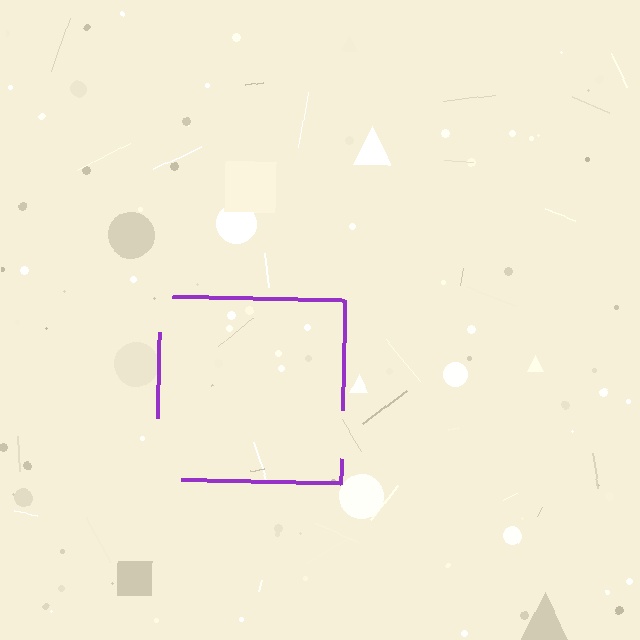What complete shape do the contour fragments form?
The contour fragments form a square.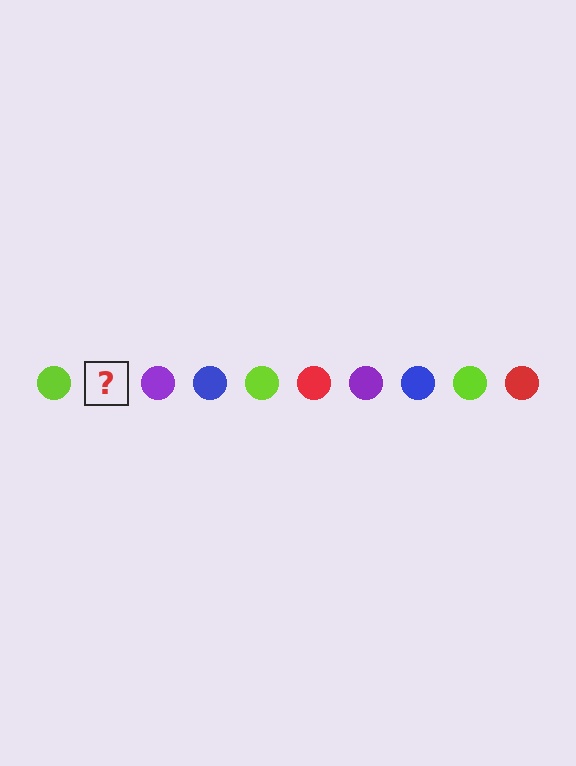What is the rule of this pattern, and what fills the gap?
The rule is that the pattern cycles through lime, red, purple, blue circles. The gap should be filled with a red circle.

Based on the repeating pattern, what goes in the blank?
The blank should be a red circle.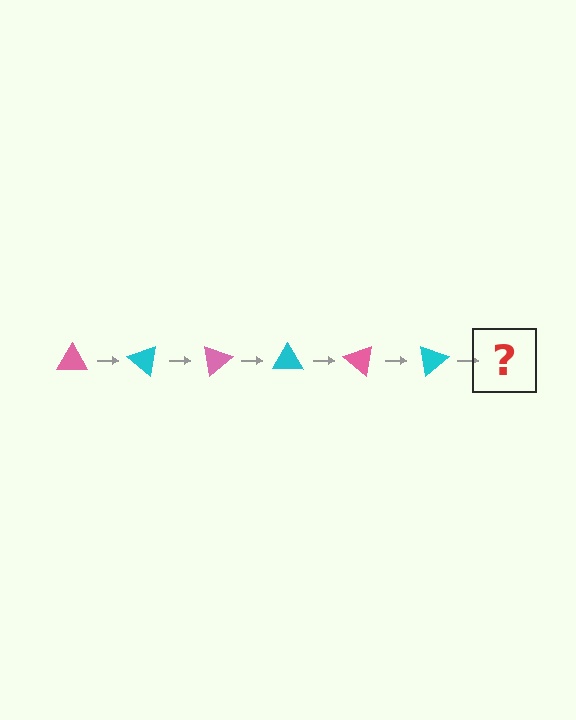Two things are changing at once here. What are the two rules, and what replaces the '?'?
The two rules are that it rotates 40 degrees each step and the color cycles through pink and cyan. The '?' should be a pink triangle, rotated 240 degrees from the start.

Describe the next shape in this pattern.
It should be a pink triangle, rotated 240 degrees from the start.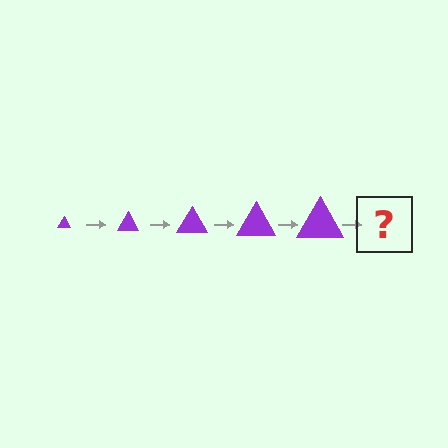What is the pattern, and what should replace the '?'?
The pattern is that the triangle gets progressively larger each step. The '?' should be a purple triangle, larger than the previous one.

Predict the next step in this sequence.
The next step is a purple triangle, larger than the previous one.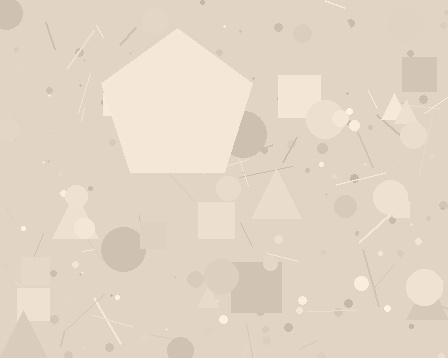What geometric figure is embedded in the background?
A pentagon is embedded in the background.